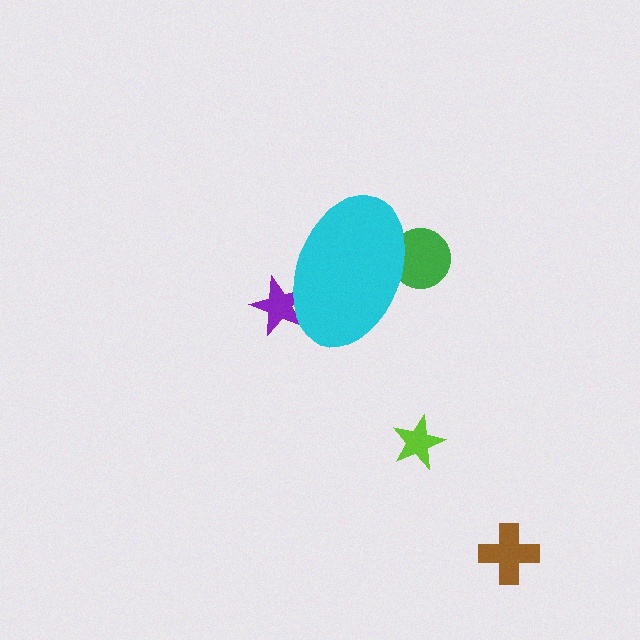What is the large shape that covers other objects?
A cyan ellipse.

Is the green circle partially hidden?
Yes, the green circle is partially hidden behind the cyan ellipse.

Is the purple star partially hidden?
Yes, the purple star is partially hidden behind the cyan ellipse.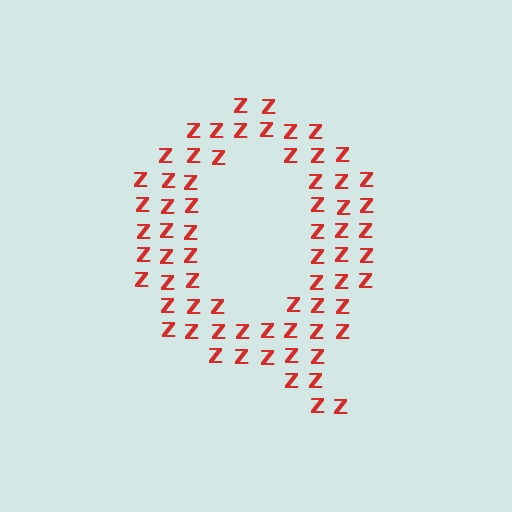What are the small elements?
The small elements are letter Z's.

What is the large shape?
The large shape is the letter Q.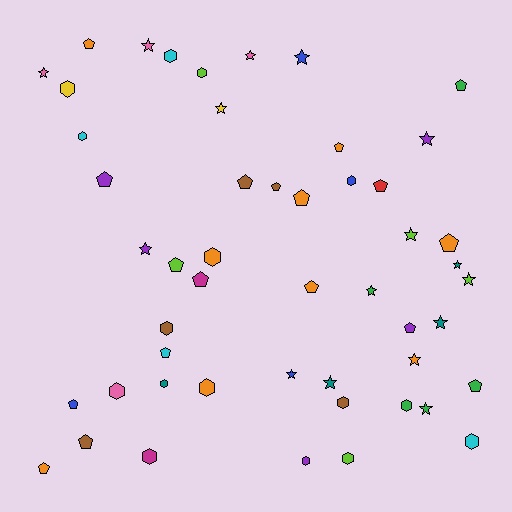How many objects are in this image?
There are 50 objects.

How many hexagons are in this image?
There are 16 hexagons.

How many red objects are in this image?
There is 1 red object.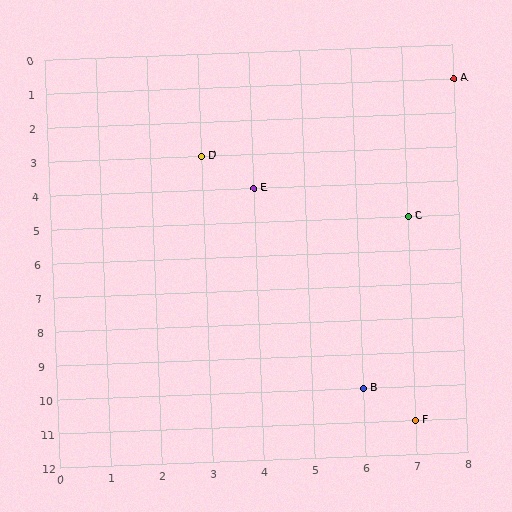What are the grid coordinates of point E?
Point E is at grid coordinates (4, 4).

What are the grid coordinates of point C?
Point C is at grid coordinates (7, 5).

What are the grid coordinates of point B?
Point B is at grid coordinates (6, 10).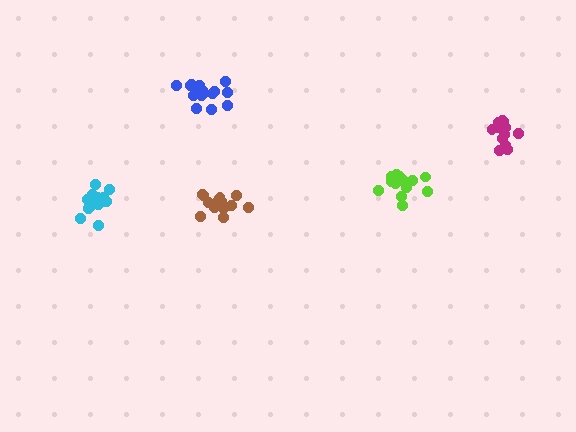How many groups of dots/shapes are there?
There are 5 groups.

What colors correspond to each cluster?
The clusters are colored: cyan, blue, lime, magenta, brown.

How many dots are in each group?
Group 1: 14 dots, Group 2: 17 dots, Group 3: 13 dots, Group 4: 14 dots, Group 5: 14 dots (72 total).